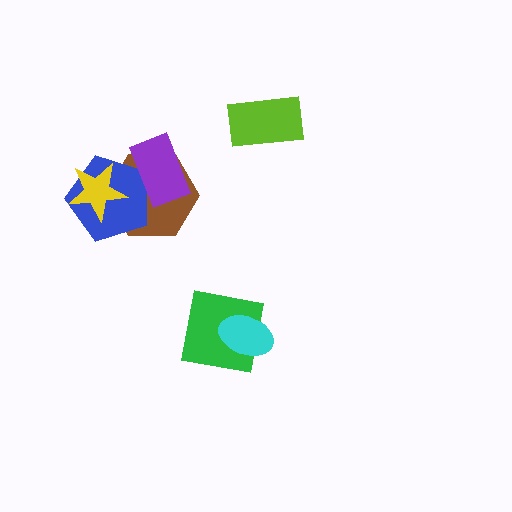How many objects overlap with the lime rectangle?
0 objects overlap with the lime rectangle.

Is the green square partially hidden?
Yes, it is partially covered by another shape.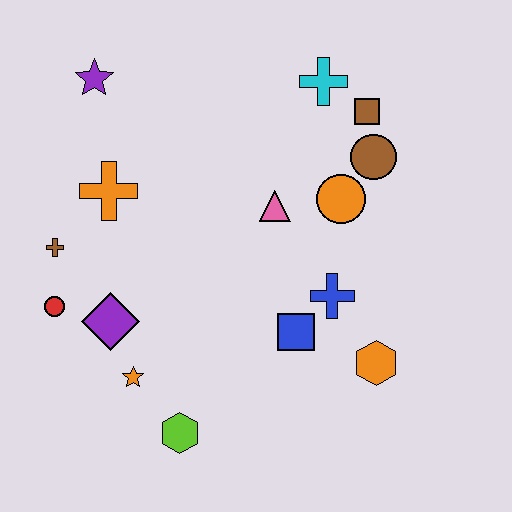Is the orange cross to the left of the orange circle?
Yes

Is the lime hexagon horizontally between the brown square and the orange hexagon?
No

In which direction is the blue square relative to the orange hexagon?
The blue square is to the left of the orange hexagon.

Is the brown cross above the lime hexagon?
Yes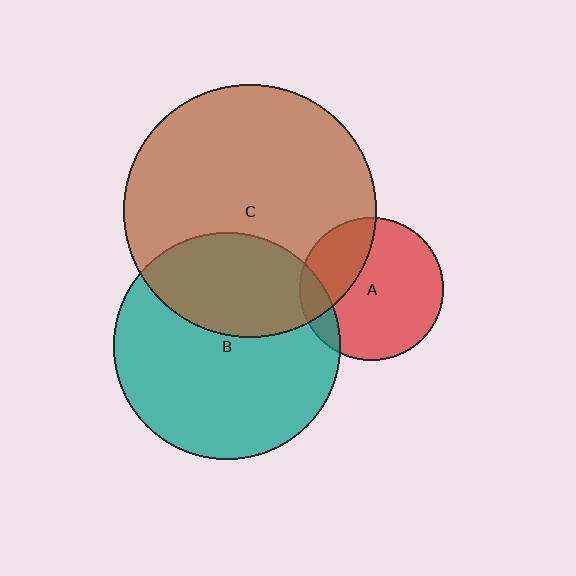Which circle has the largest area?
Circle C (brown).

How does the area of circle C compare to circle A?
Approximately 3.1 times.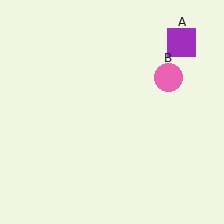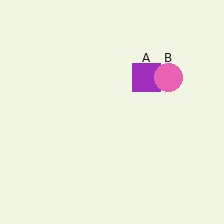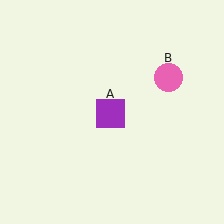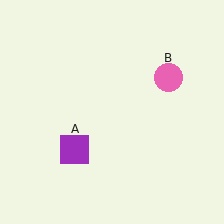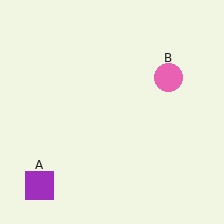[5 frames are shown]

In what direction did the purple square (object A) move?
The purple square (object A) moved down and to the left.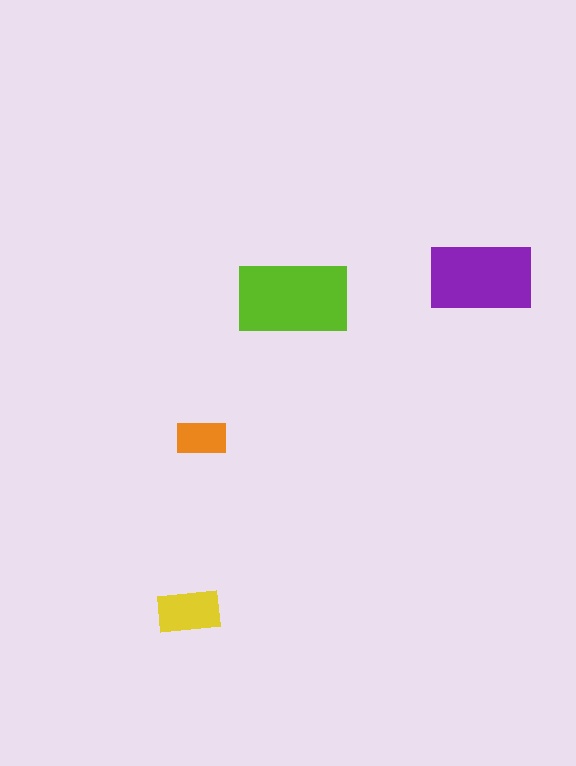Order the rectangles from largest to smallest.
the lime one, the purple one, the yellow one, the orange one.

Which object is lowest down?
The yellow rectangle is bottommost.